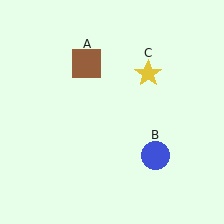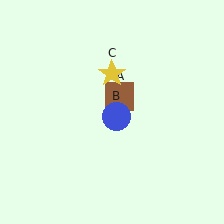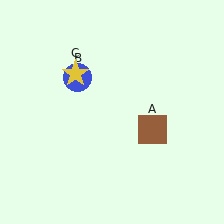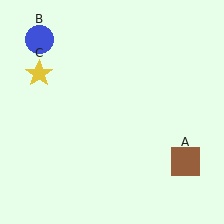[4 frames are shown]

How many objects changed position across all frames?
3 objects changed position: brown square (object A), blue circle (object B), yellow star (object C).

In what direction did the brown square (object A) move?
The brown square (object A) moved down and to the right.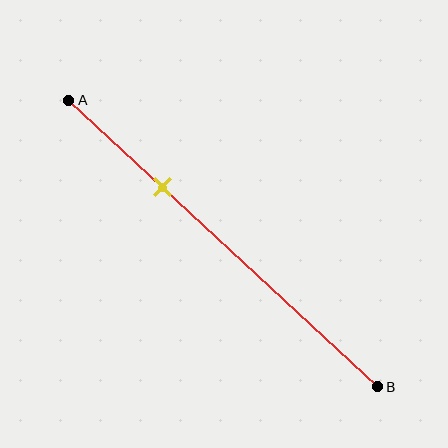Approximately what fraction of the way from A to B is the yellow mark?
The yellow mark is approximately 30% of the way from A to B.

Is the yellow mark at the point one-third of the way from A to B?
Yes, the mark is approximately at the one-third point.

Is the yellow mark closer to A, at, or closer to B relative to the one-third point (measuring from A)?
The yellow mark is approximately at the one-third point of segment AB.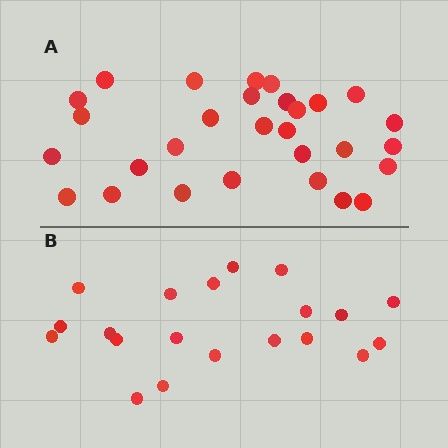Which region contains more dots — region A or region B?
Region A (the top region) has more dots.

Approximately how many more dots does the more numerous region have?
Region A has roughly 8 or so more dots than region B.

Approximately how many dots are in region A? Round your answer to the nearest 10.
About 30 dots. (The exact count is 29, which rounds to 30.)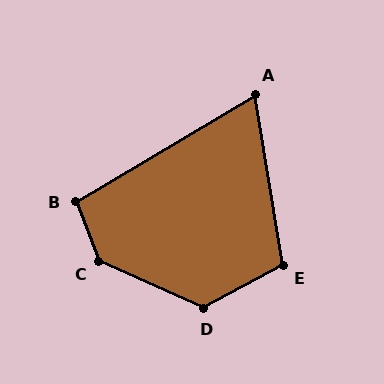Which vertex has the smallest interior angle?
A, at approximately 68 degrees.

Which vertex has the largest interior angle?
C, at approximately 134 degrees.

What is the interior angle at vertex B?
Approximately 100 degrees (obtuse).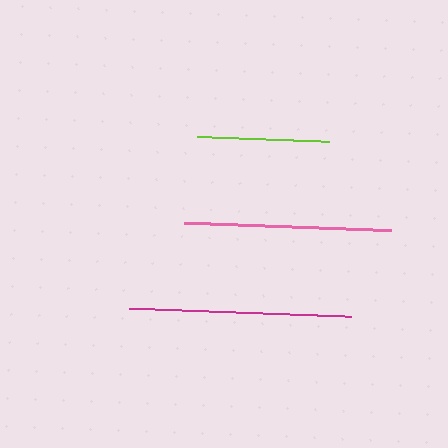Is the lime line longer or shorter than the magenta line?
The magenta line is longer than the lime line.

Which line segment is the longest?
The magenta line is the longest at approximately 222 pixels.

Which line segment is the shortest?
The lime line is the shortest at approximately 131 pixels.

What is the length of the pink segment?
The pink segment is approximately 207 pixels long.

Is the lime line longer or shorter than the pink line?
The pink line is longer than the lime line.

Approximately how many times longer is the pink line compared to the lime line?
The pink line is approximately 1.6 times the length of the lime line.